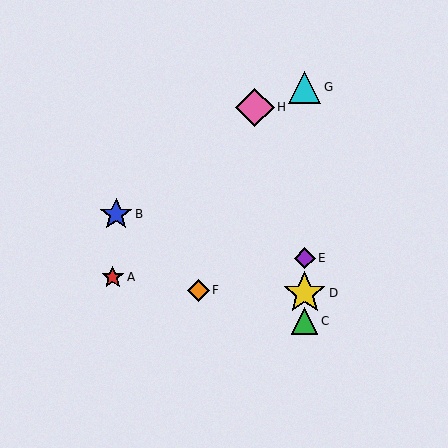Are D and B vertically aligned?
No, D is at x≈305 and B is at x≈116.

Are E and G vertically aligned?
Yes, both are at x≈305.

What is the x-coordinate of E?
Object E is at x≈305.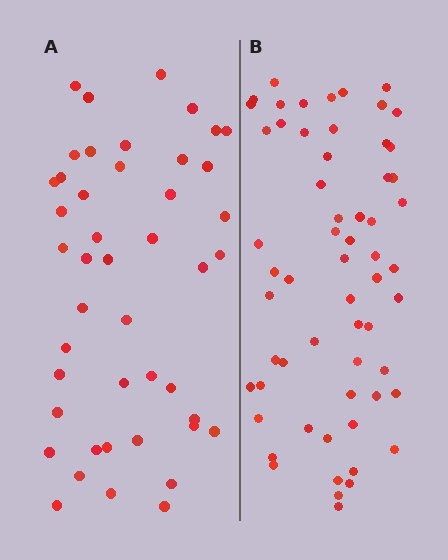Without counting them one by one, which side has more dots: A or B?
Region B (the right region) has more dots.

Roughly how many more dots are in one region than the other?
Region B has approximately 15 more dots than region A.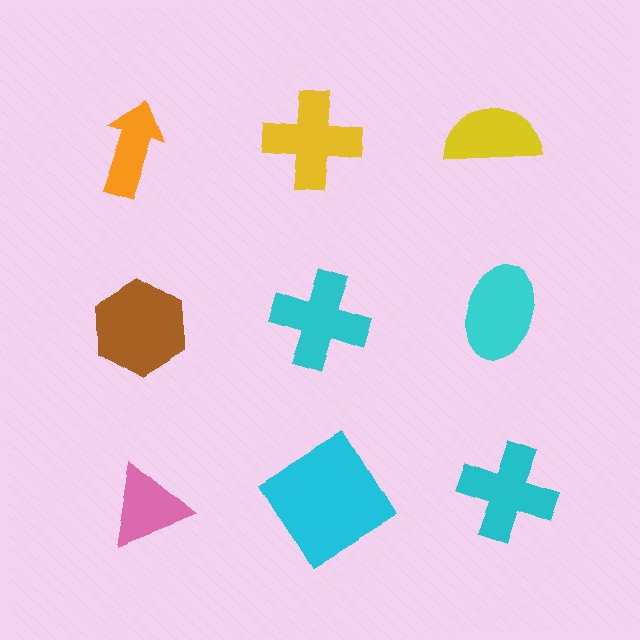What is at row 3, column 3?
A cyan cross.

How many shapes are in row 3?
3 shapes.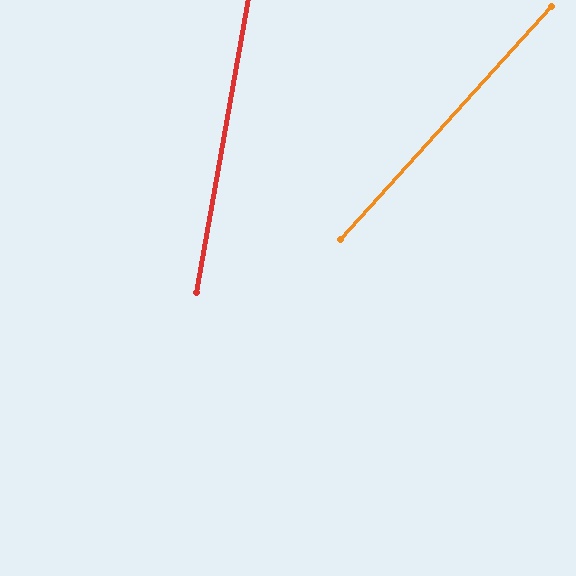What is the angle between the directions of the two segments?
Approximately 32 degrees.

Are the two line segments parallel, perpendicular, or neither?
Neither parallel nor perpendicular — they differ by about 32°.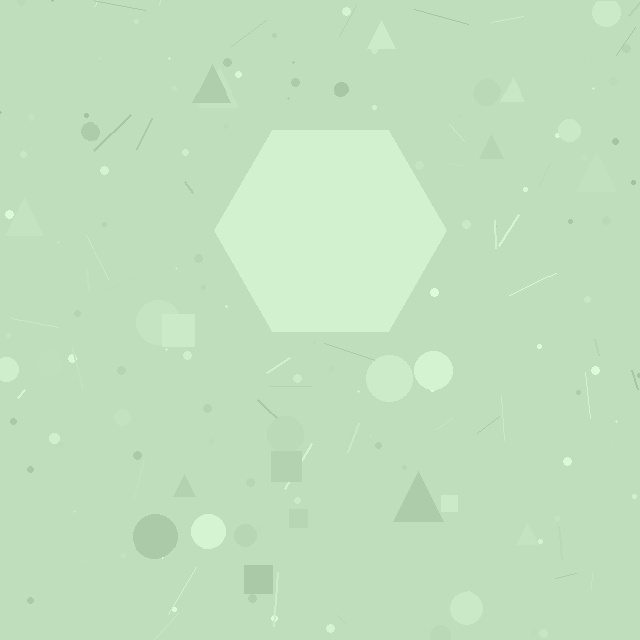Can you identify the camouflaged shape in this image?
The camouflaged shape is a hexagon.